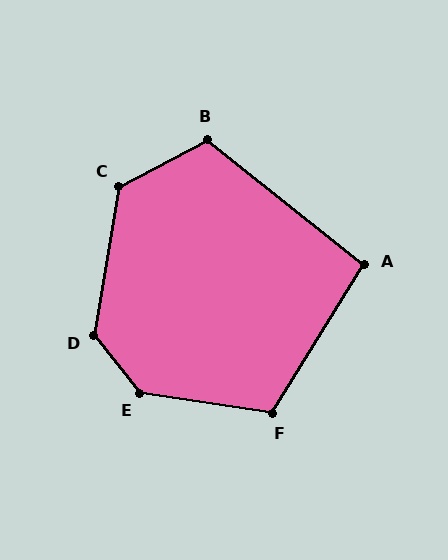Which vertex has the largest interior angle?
E, at approximately 137 degrees.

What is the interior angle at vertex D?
Approximately 133 degrees (obtuse).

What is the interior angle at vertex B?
Approximately 114 degrees (obtuse).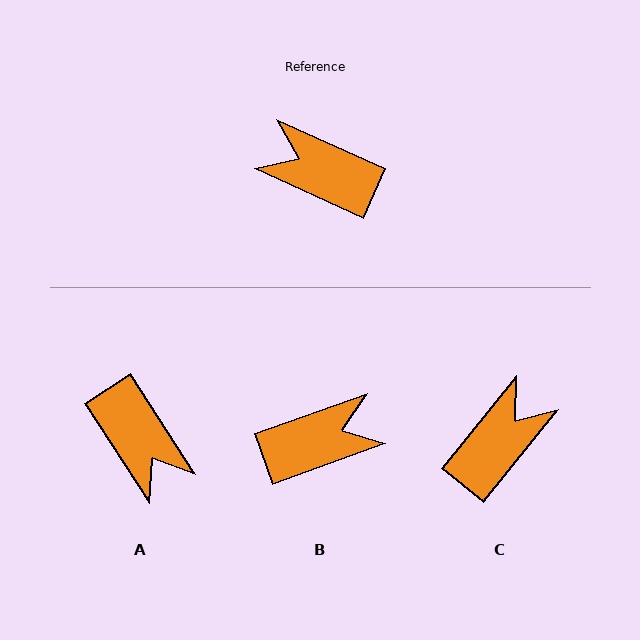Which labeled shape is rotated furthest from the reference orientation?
A, about 147 degrees away.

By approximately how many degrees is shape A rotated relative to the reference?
Approximately 147 degrees counter-clockwise.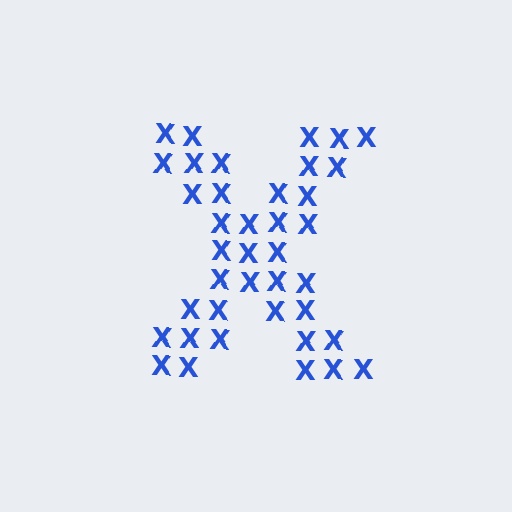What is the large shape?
The large shape is the letter X.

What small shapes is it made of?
It is made of small letter X's.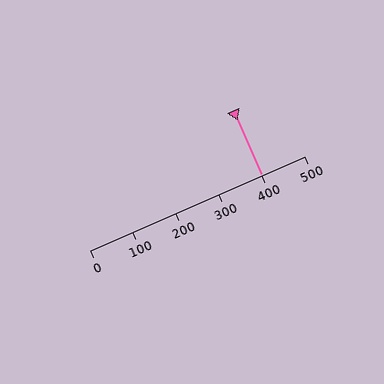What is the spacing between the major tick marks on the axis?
The major ticks are spaced 100 apart.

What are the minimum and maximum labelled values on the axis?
The axis runs from 0 to 500.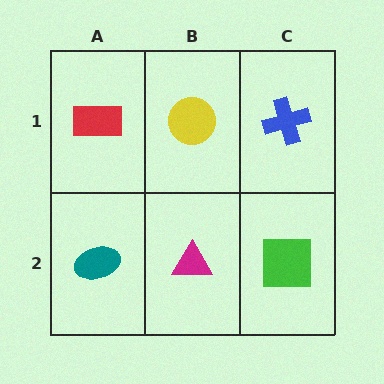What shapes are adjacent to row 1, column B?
A magenta triangle (row 2, column B), a red rectangle (row 1, column A), a blue cross (row 1, column C).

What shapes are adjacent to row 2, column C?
A blue cross (row 1, column C), a magenta triangle (row 2, column B).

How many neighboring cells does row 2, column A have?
2.